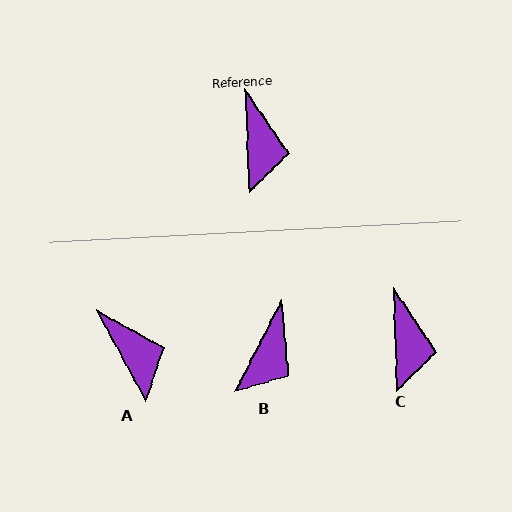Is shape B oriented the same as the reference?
No, it is off by about 29 degrees.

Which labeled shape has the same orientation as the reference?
C.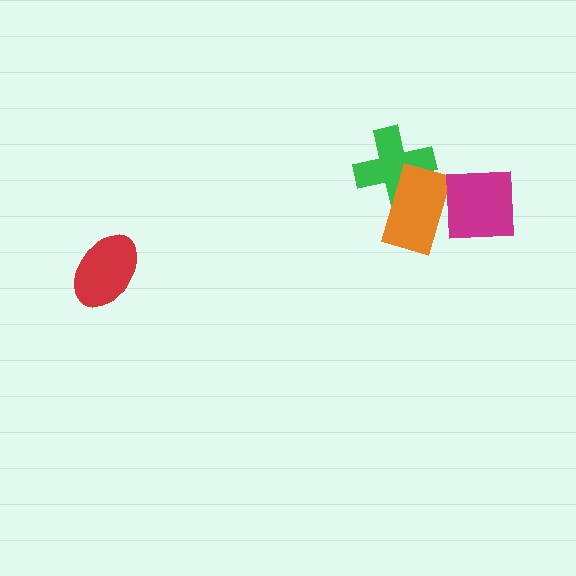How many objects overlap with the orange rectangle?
2 objects overlap with the orange rectangle.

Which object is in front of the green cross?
The orange rectangle is in front of the green cross.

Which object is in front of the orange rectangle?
The magenta square is in front of the orange rectangle.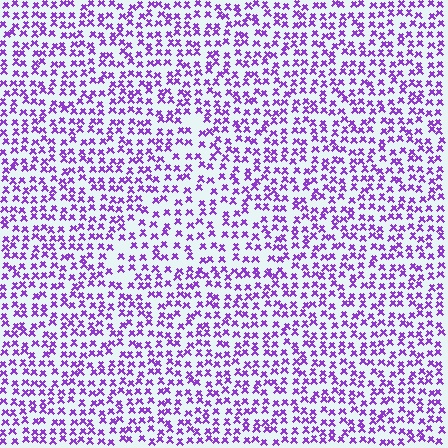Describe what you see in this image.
The image contains small purple elements arranged at two different densities. A triangle-shaped region is visible where the elements are less densely packed than the surrounding area.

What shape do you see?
I see a triangle.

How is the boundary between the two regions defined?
The boundary is defined by a change in element density (approximately 1.4x ratio). All elements are the same color, size, and shape.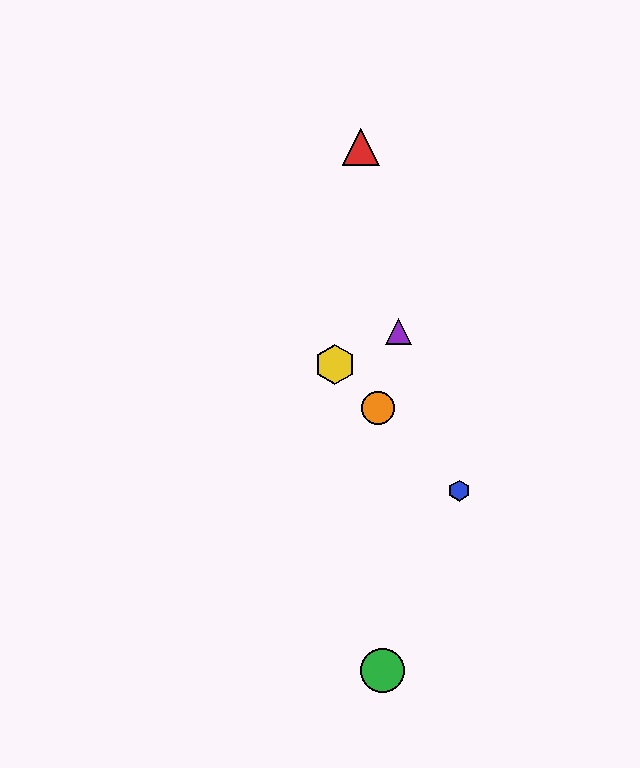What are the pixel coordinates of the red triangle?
The red triangle is at (361, 147).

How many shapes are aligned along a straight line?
3 shapes (the blue hexagon, the yellow hexagon, the orange circle) are aligned along a straight line.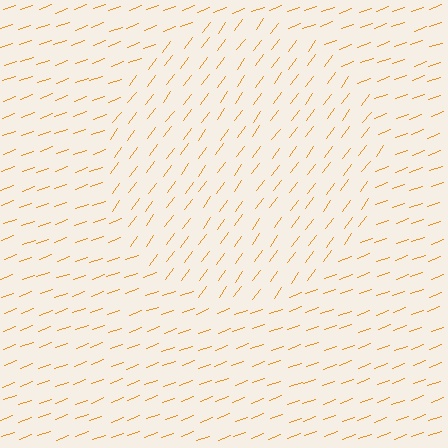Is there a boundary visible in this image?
Yes, there is a texture boundary formed by a change in line orientation.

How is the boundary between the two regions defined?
The boundary is defined purely by a change in line orientation (approximately 34 degrees difference). All lines are the same color and thickness.